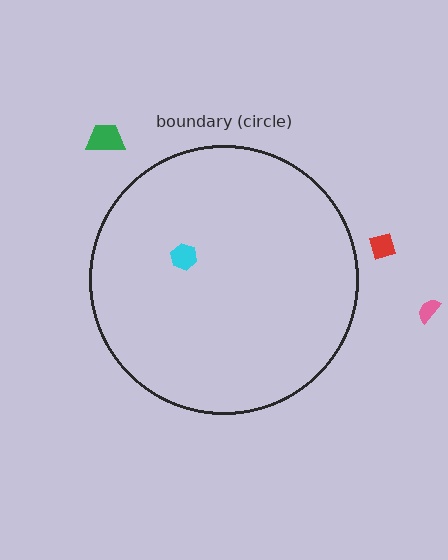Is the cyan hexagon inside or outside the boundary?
Inside.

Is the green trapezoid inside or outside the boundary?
Outside.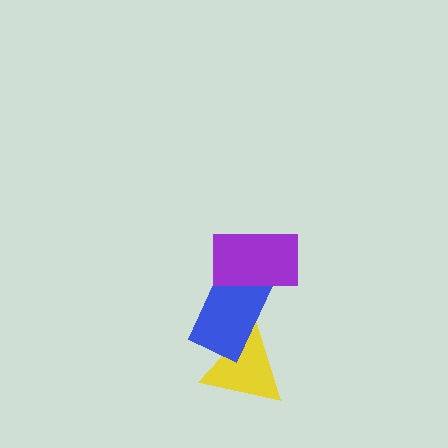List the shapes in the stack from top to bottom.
From top to bottom: the purple rectangle, the blue rectangle, the yellow triangle.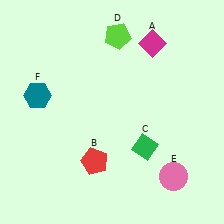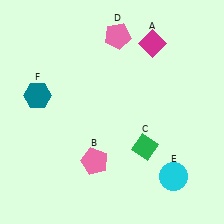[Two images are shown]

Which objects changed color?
B changed from red to pink. D changed from lime to pink. E changed from pink to cyan.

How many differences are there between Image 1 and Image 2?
There are 3 differences between the two images.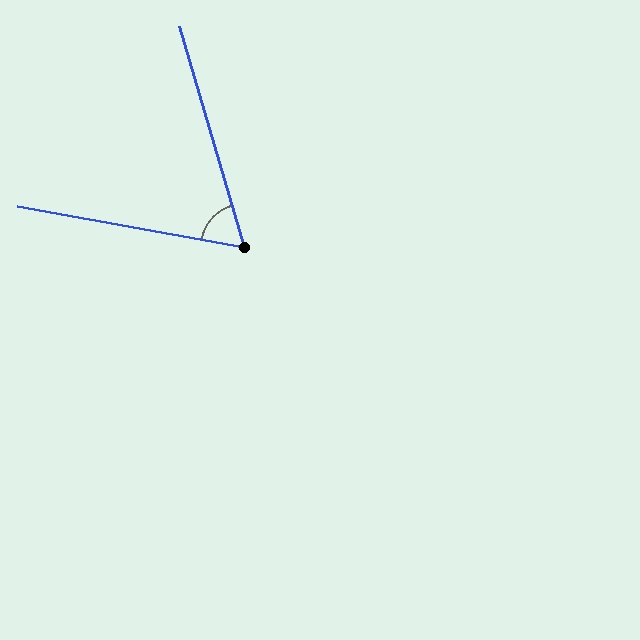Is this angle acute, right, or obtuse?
It is acute.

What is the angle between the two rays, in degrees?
Approximately 63 degrees.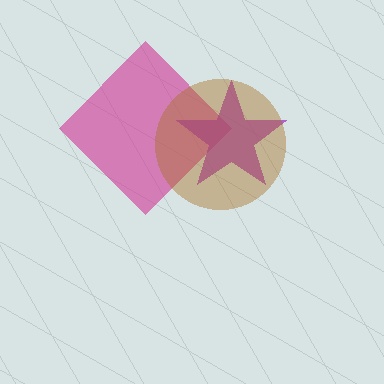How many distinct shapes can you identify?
There are 3 distinct shapes: a magenta diamond, a purple star, a brown circle.